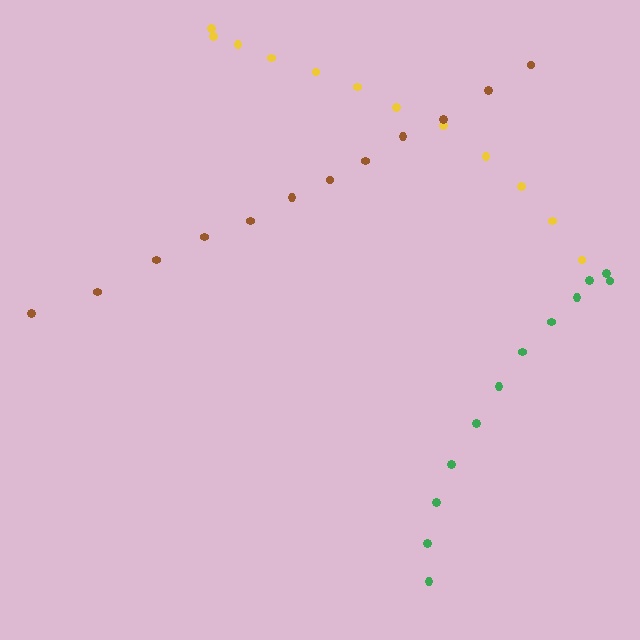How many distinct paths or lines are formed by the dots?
There are 3 distinct paths.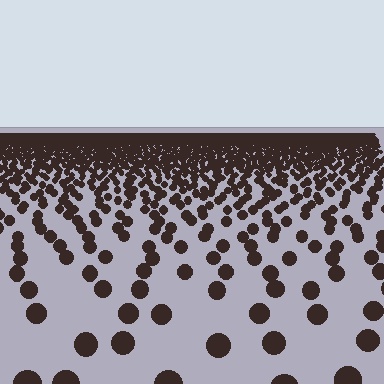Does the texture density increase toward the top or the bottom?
Density increases toward the top.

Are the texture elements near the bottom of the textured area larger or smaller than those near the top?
Larger. Near the bottom, elements are closer to the viewer and appear at a bigger on-screen size.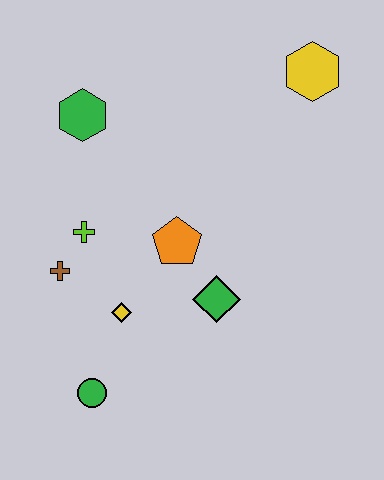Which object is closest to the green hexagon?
The lime cross is closest to the green hexagon.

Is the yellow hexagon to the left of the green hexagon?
No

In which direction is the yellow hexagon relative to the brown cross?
The yellow hexagon is to the right of the brown cross.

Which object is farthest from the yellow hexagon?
The green circle is farthest from the yellow hexagon.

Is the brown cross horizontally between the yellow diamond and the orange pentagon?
No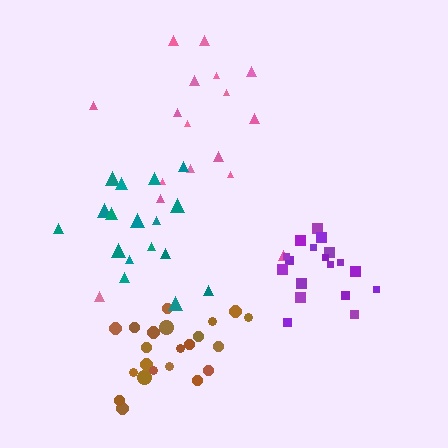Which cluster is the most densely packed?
Purple.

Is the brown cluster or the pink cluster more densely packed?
Brown.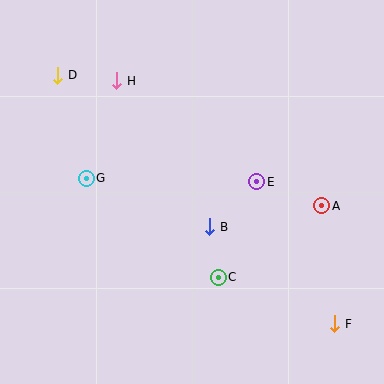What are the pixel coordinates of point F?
Point F is at (335, 324).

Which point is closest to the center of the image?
Point B at (210, 227) is closest to the center.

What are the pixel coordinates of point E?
Point E is at (257, 182).